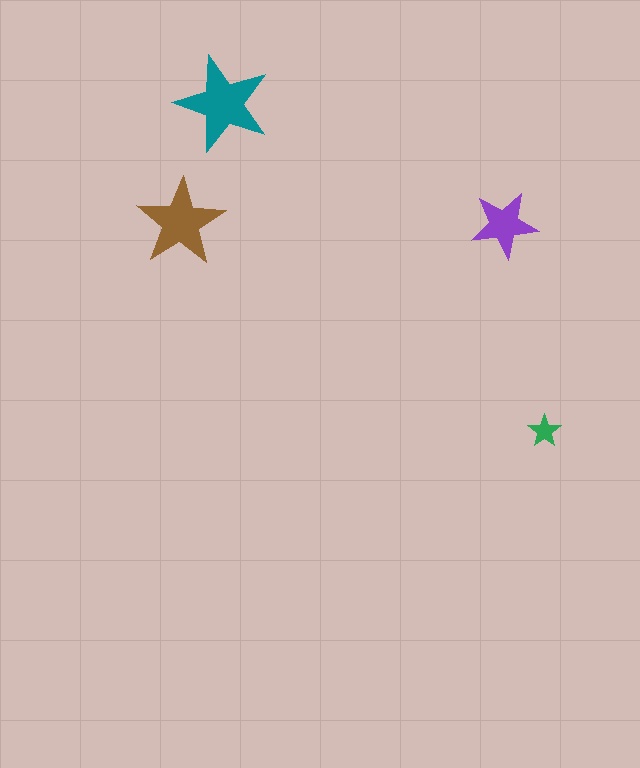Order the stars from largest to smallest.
the teal one, the brown one, the purple one, the green one.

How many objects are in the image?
There are 4 objects in the image.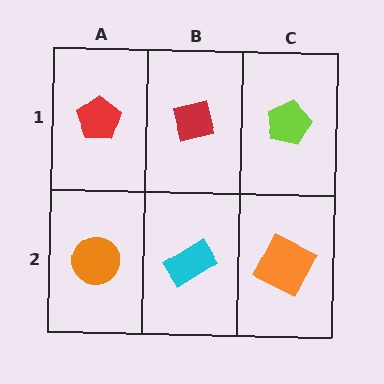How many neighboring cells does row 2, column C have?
2.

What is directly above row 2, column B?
A red square.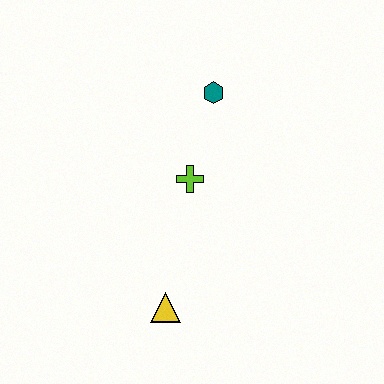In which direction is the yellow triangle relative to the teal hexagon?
The yellow triangle is below the teal hexagon.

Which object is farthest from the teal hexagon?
The yellow triangle is farthest from the teal hexagon.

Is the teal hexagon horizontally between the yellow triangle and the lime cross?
No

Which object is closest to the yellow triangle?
The lime cross is closest to the yellow triangle.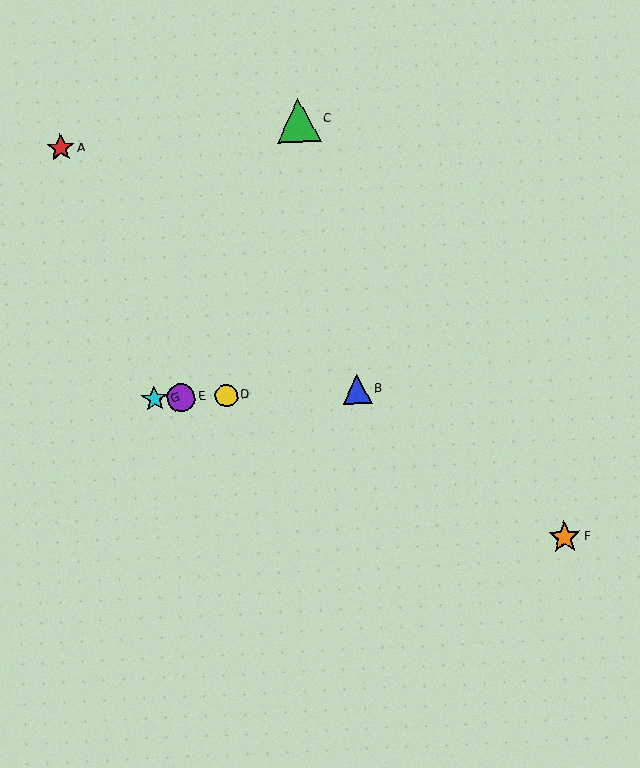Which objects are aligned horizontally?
Objects B, D, E, G are aligned horizontally.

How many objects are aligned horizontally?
4 objects (B, D, E, G) are aligned horizontally.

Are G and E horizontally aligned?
Yes, both are at y≈399.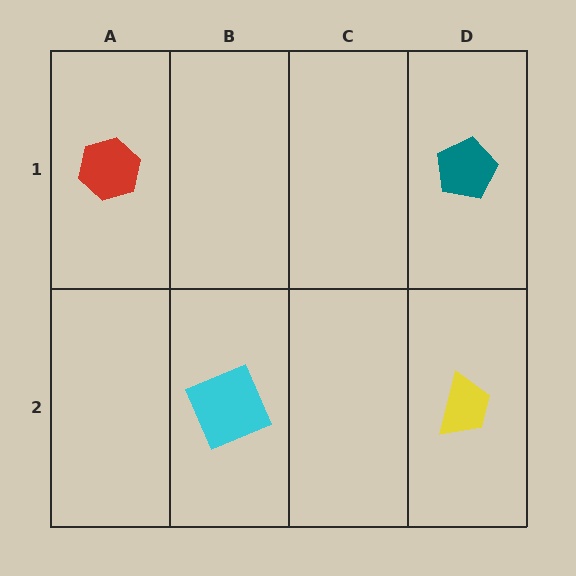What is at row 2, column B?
A cyan square.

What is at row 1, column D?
A teal pentagon.